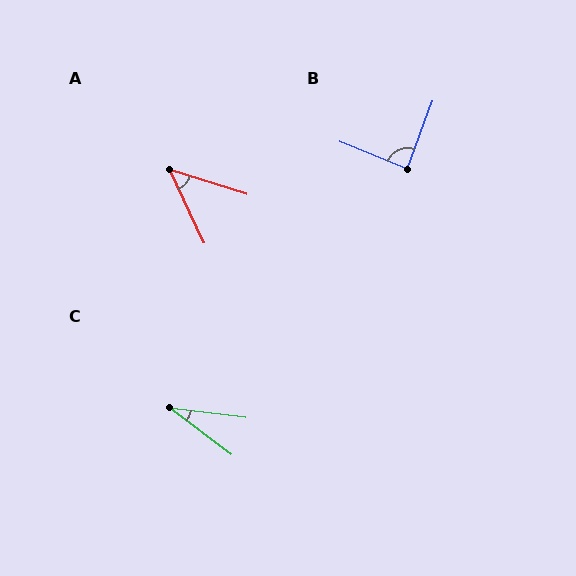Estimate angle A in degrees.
Approximately 47 degrees.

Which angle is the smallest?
C, at approximately 30 degrees.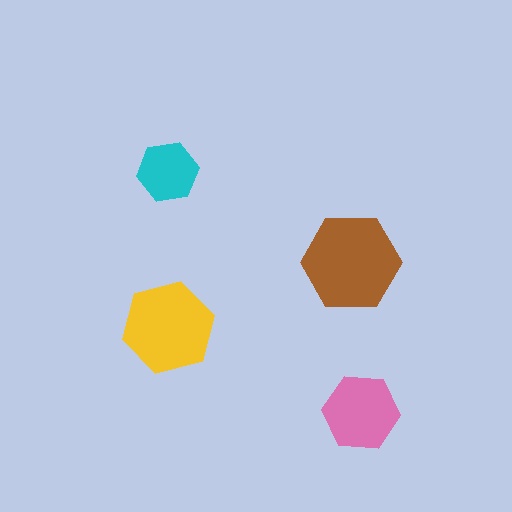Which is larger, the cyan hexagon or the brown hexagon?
The brown one.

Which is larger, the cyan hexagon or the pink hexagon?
The pink one.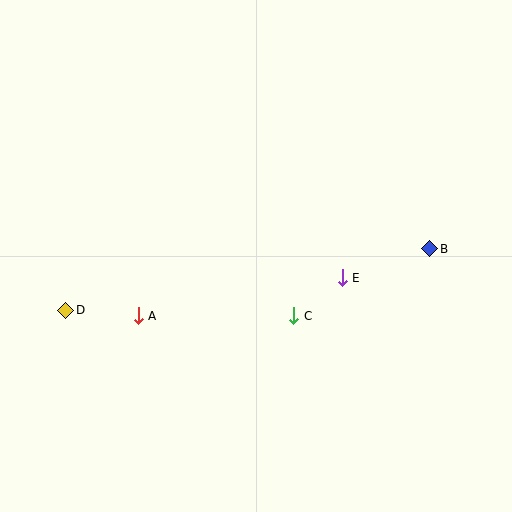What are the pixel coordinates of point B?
Point B is at (430, 249).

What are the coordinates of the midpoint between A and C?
The midpoint between A and C is at (216, 316).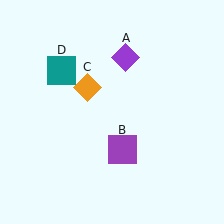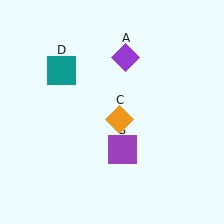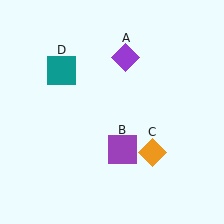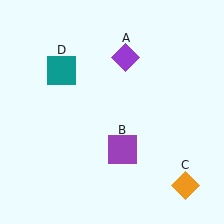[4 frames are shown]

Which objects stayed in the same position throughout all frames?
Purple diamond (object A) and purple square (object B) and teal square (object D) remained stationary.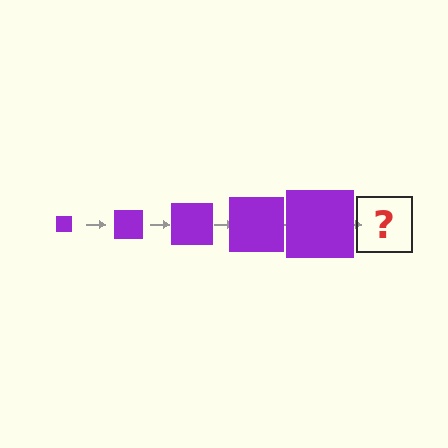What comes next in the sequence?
The next element should be a purple square, larger than the previous one.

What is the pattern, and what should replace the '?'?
The pattern is that the square gets progressively larger each step. The '?' should be a purple square, larger than the previous one.